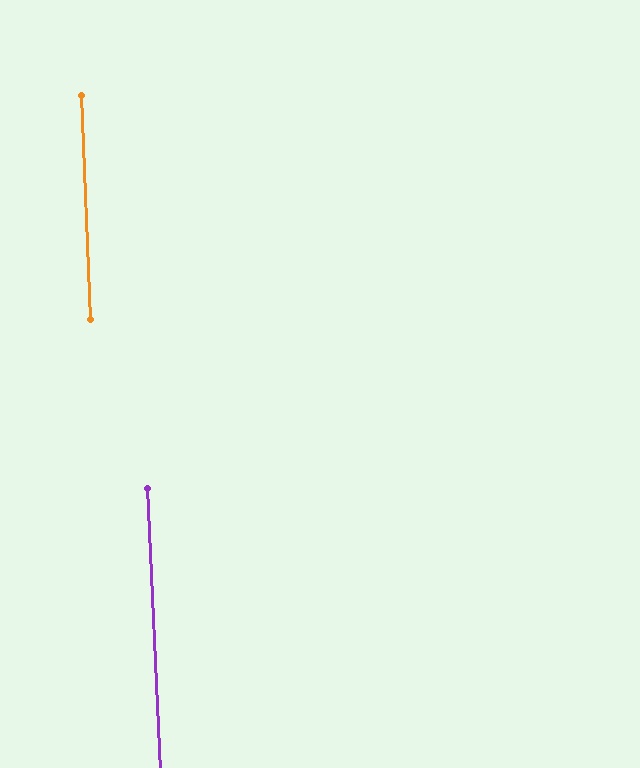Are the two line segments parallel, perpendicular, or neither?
Parallel — their directions differ by only 0.5°.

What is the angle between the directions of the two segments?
Approximately 1 degree.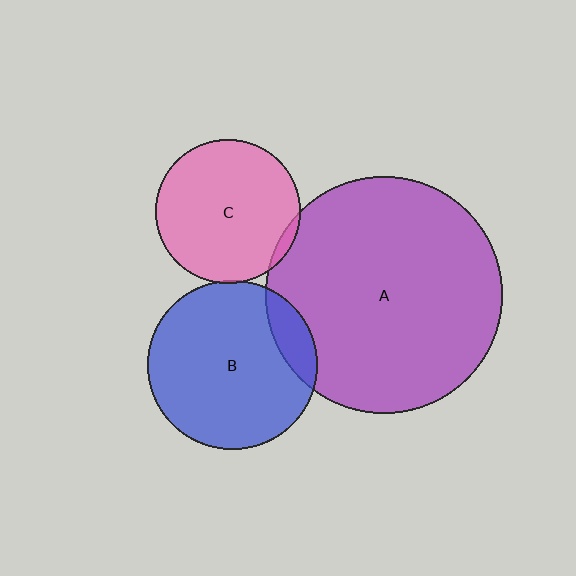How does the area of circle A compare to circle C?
Approximately 2.7 times.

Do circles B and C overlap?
Yes.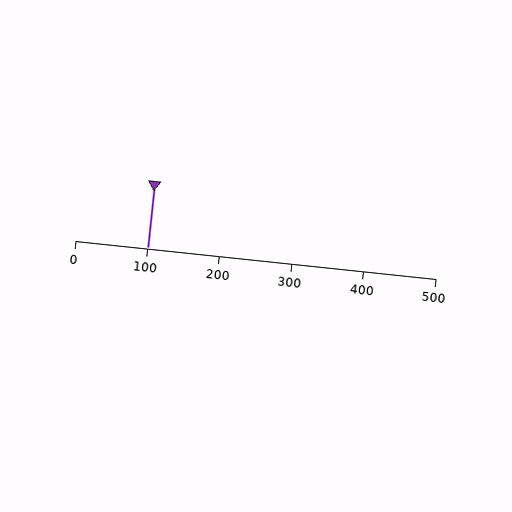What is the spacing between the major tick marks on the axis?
The major ticks are spaced 100 apart.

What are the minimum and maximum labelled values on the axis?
The axis runs from 0 to 500.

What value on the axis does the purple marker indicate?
The marker indicates approximately 100.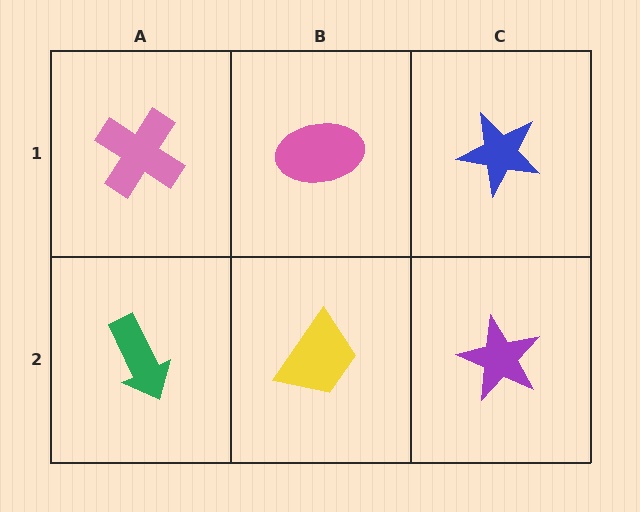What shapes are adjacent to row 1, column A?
A green arrow (row 2, column A), a pink ellipse (row 1, column B).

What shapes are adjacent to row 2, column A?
A pink cross (row 1, column A), a yellow trapezoid (row 2, column B).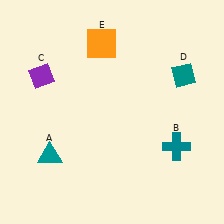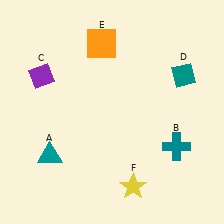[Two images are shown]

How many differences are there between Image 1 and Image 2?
There is 1 difference between the two images.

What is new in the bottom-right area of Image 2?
A yellow star (F) was added in the bottom-right area of Image 2.